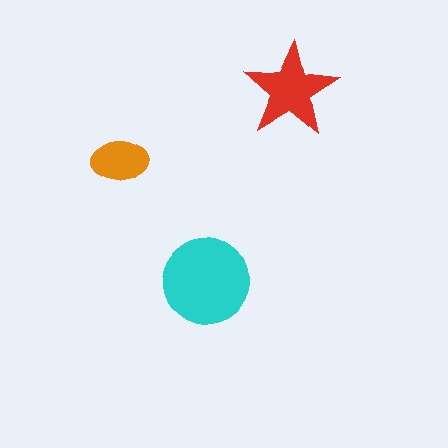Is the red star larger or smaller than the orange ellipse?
Larger.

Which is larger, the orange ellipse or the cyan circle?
The cyan circle.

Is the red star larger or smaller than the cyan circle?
Smaller.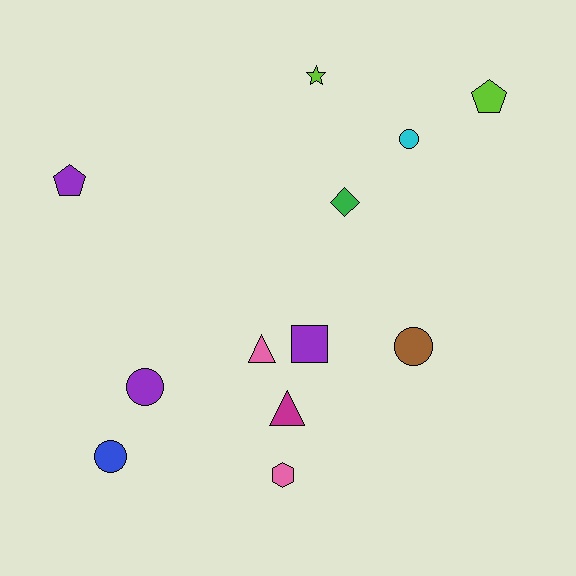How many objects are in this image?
There are 12 objects.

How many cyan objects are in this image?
There is 1 cyan object.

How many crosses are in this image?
There are no crosses.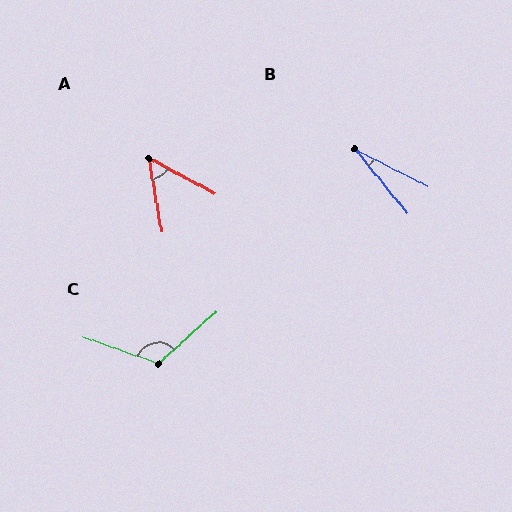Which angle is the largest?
C, at approximately 119 degrees.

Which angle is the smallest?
B, at approximately 24 degrees.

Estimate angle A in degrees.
Approximately 52 degrees.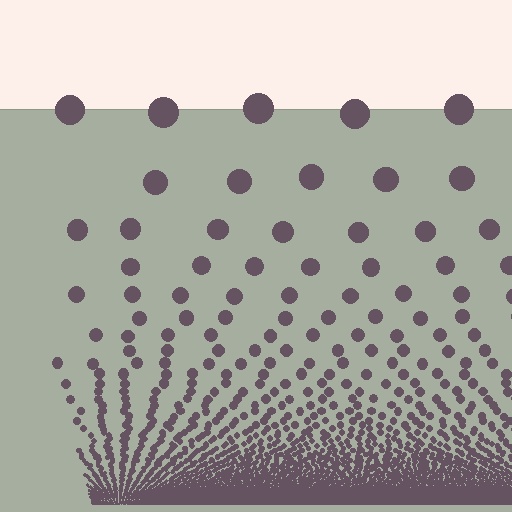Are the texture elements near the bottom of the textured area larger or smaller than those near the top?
Smaller. The gradient is inverted — elements near the bottom are smaller and denser.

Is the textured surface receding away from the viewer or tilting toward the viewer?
The surface appears to tilt toward the viewer. Texture elements get larger and sparser toward the top.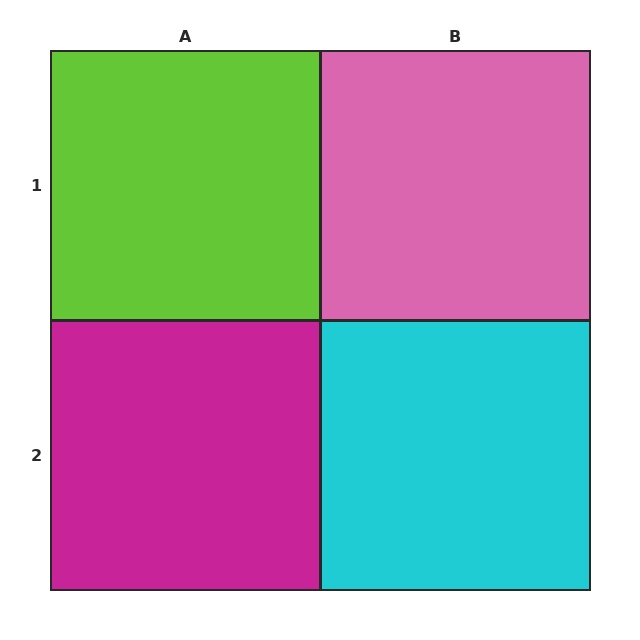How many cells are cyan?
1 cell is cyan.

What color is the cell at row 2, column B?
Cyan.